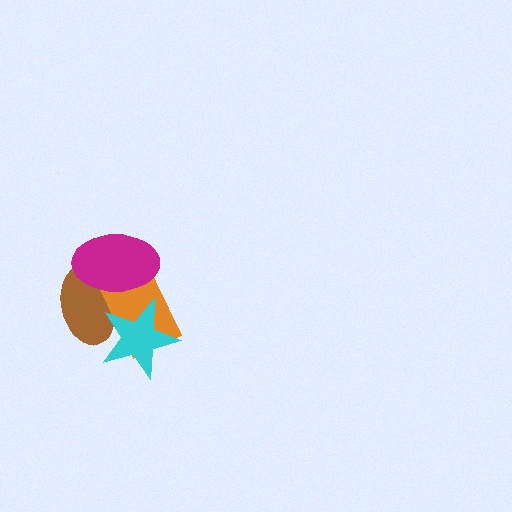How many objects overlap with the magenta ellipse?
2 objects overlap with the magenta ellipse.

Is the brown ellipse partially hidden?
Yes, it is partially covered by another shape.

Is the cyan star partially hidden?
No, no other shape covers it.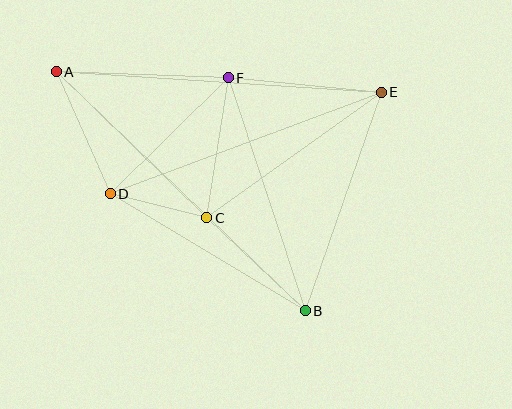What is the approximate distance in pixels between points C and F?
The distance between C and F is approximately 142 pixels.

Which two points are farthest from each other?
Points A and B are farthest from each other.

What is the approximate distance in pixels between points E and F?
The distance between E and F is approximately 154 pixels.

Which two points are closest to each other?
Points C and D are closest to each other.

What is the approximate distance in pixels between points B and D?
The distance between B and D is approximately 227 pixels.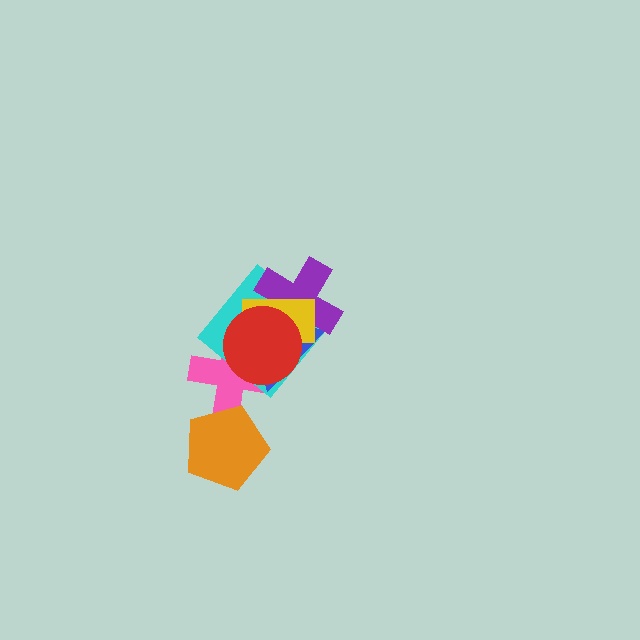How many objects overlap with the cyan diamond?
5 objects overlap with the cyan diamond.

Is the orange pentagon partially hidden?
No, no other shape covers it.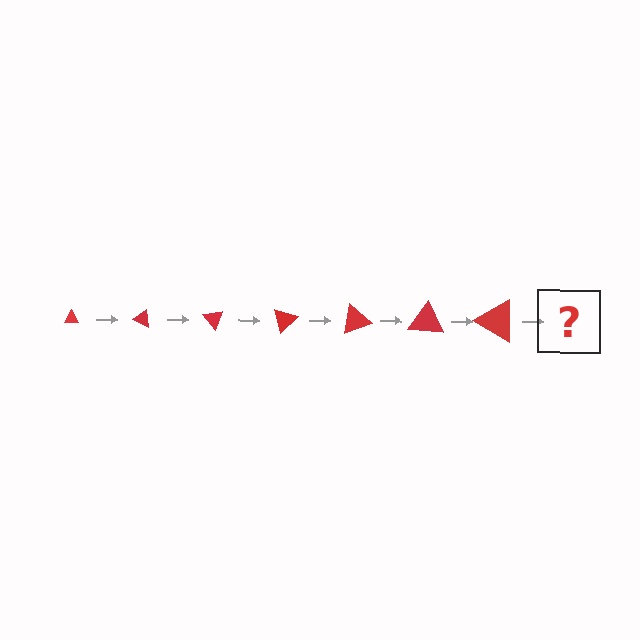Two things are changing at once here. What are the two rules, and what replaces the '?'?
The two rules are that the triangle grows larger each step and it rotates 25 degrees each step. The '?' should be a triangle, larger than the previous one and rotated 175 degrees from the start.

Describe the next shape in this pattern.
It should be a triangle, larger than the previous one and rotated 175 degrees from the start.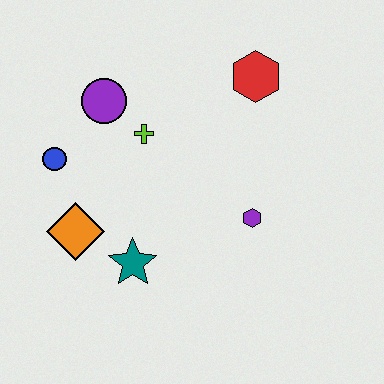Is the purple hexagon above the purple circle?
No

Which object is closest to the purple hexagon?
The teal star is closest to the purple hexagon.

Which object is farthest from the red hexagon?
The orange diamond is farthest from the red hexagon.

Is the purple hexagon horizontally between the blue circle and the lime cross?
No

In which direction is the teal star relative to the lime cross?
The teal star is below the lime cross.